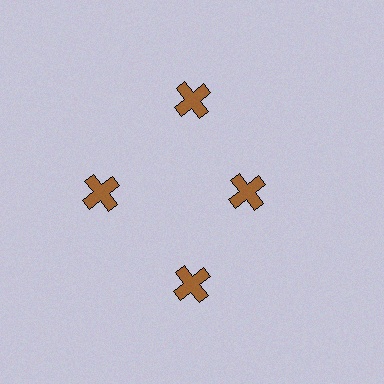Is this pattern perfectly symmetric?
No. The 4 brown crosses are arranged in a ring, but one element near the 3 o'clock position is pulled inward toward the center, breaking the 4-fold rotational symmetry.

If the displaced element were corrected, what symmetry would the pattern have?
It would have 4-fold rotational symmetry — the pattern would map onto itself every 90 degrees.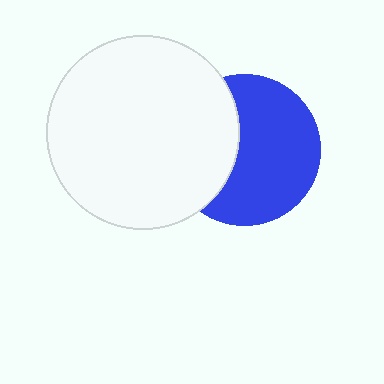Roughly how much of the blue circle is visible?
About half of it is visible (roughly 63%).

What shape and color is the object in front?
The object in front is a white circle.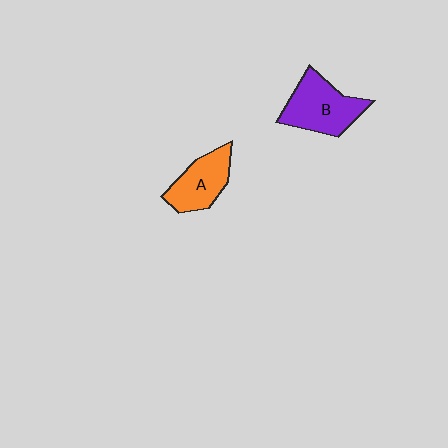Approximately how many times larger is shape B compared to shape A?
Approximately 1.3 times.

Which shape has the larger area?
Shape B (purple).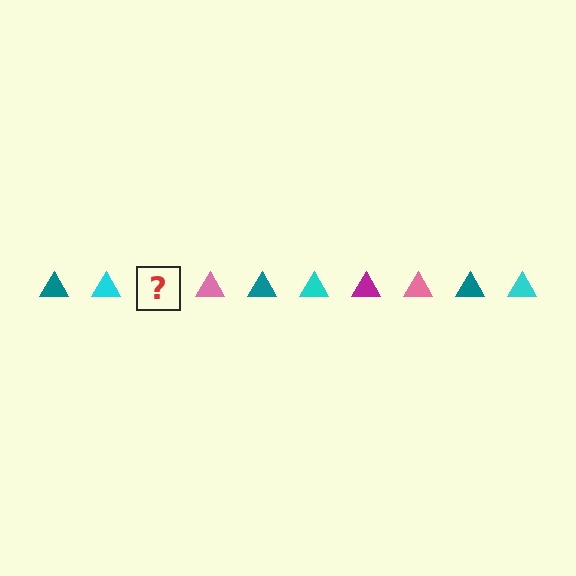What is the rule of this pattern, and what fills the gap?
The rule is that the pattern cycles through teal, cyan, magenta, pink triangles. The gap should be filled with a magenta triangle.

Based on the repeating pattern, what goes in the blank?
The blank should be a magenta triangle.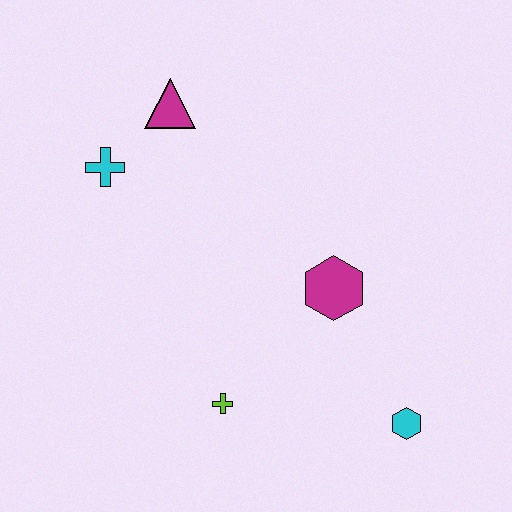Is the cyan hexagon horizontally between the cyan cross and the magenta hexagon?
No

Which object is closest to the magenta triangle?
The cyan cross is closest to the magenta triangle.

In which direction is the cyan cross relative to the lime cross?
The cyan cross is above the lime cross.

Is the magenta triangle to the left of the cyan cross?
No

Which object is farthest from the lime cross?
The magenta triangle is farthest from the lime cross.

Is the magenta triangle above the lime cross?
Yes